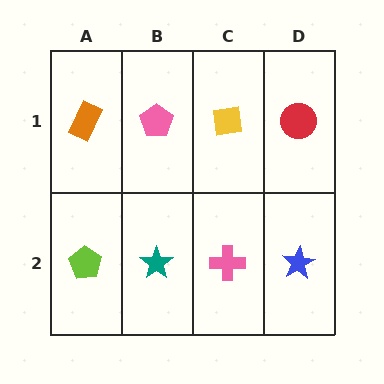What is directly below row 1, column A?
A lime pentagon.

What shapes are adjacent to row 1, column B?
A teal star (row 2, column B), an orange rectangle (row 1, column A), a yellow square (row 1, column C).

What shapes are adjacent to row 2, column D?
A red circle (row 1, column D), a pink cross (row 2, column C).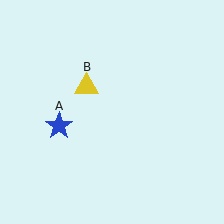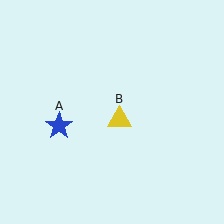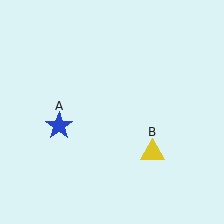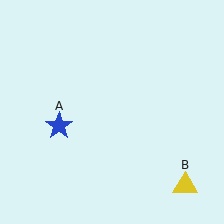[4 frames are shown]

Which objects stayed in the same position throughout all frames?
Blue star (object A) remained stationary.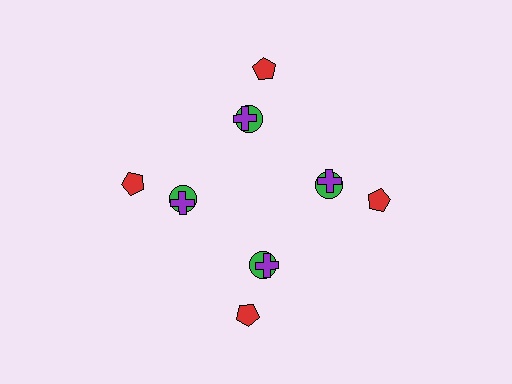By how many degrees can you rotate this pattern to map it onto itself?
The pattern maps onto itself every 90 degrees of rotation.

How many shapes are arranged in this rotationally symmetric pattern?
There are 12 shapes, arranged in 4 groups of 3.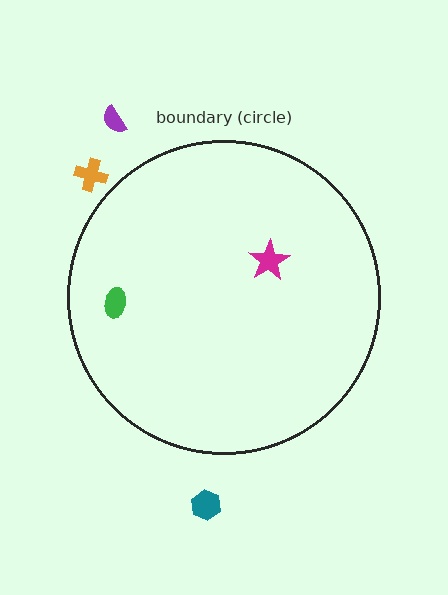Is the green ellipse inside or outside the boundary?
Inside.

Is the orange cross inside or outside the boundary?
Outside.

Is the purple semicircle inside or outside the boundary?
Outside.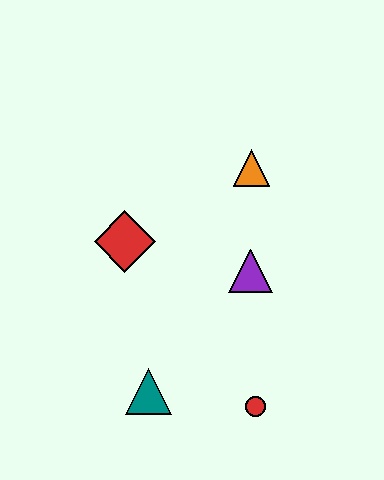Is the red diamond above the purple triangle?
Yes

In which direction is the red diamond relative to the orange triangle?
The red diamond is to the left of the orange triangle.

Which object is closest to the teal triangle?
The red circle is closest to the teal triangle.